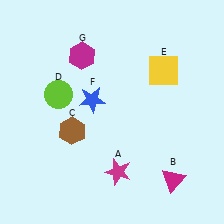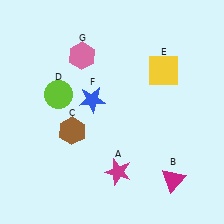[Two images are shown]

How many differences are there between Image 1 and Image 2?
There is 1 difference between the two images.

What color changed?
The hexagon (G) changed from magenta in Image 1 to pink in Image 2.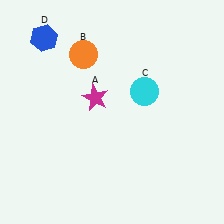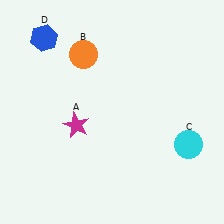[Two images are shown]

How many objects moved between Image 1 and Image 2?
2 objects moved between the two images.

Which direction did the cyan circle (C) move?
The cyan circle (C) moved down.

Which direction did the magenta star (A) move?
The magenta star (A) moved down.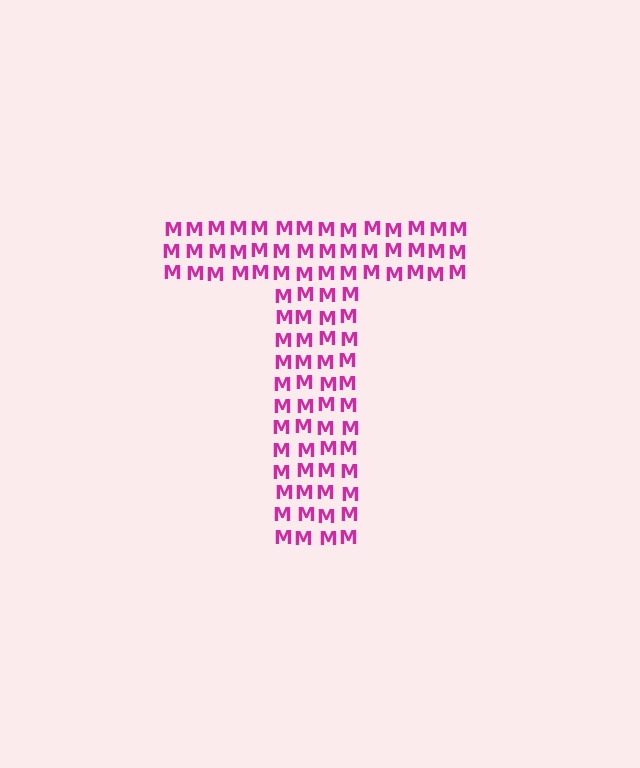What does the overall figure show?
The overall figure shows the letter T.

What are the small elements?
The small elements are letter M's.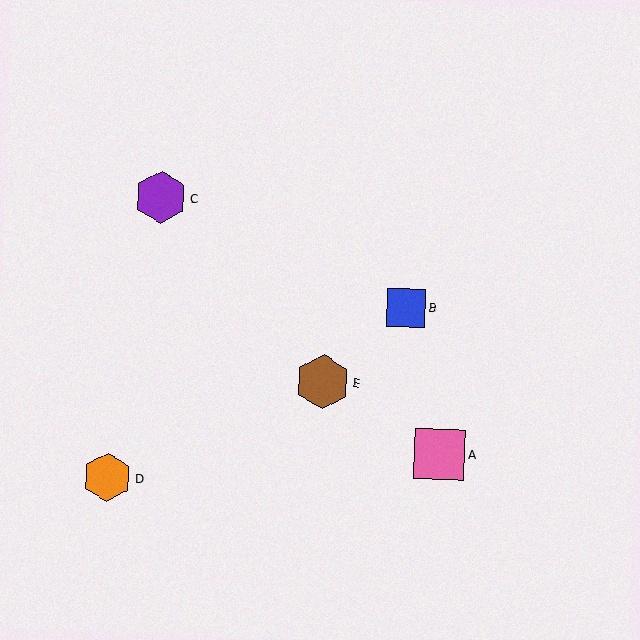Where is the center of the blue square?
The center of the blue square is at (406, 308).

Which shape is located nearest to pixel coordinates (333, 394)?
The brown hexagon (labeled E) at (323, 382) is nearest to that location.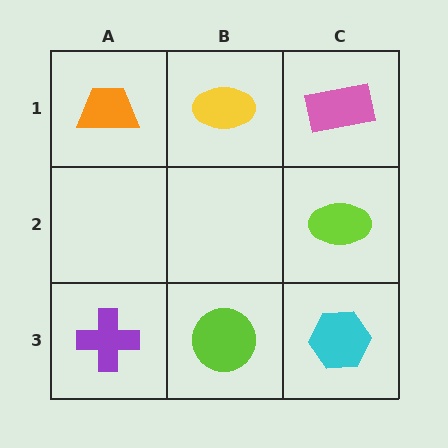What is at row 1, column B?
A yellow ellipse.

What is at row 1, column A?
An orange trapezoid.